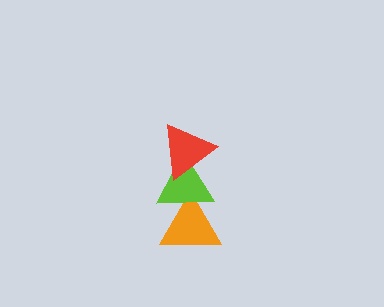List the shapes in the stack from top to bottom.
From top to bottom: the red triangle, the lime triangle, the orange triangle.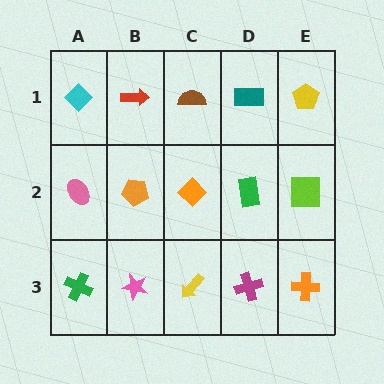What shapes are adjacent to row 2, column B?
A red arrow (row 1, column B), a pink star (row 3, column B), a pink ellipse (row 2, column A), an orange diamond (row 2, column C).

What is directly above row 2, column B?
A red arrow.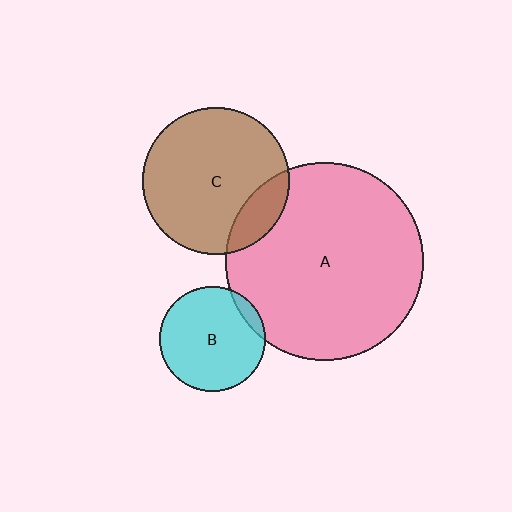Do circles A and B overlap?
Yes.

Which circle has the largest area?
Circle A (pink).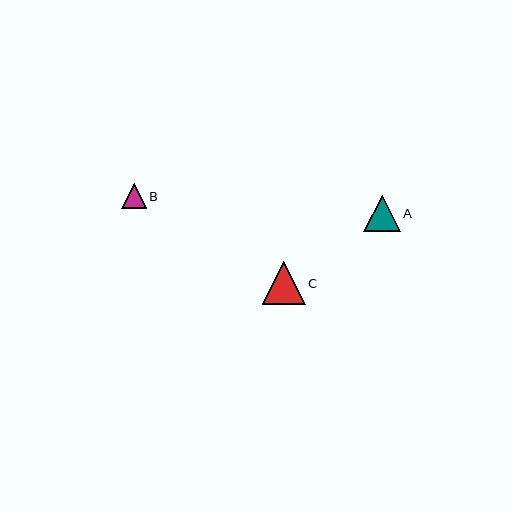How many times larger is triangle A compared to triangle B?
Triangle A is approximately 1.5 times the size of triangle B.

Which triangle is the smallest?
Triangle B is the smallest with a size of approximately 25 pixels.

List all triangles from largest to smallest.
From largest to smallest: C, A, B.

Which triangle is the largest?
Triangle C is the largest with a size of approximately 43 pixels.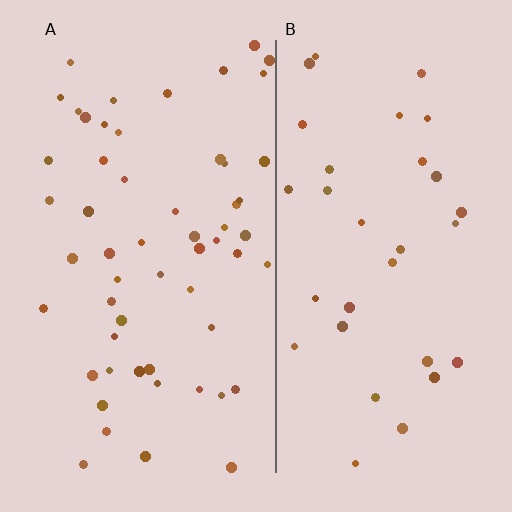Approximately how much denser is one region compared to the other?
Approximately 1.7× — region A over region B.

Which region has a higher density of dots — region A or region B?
A (the left).